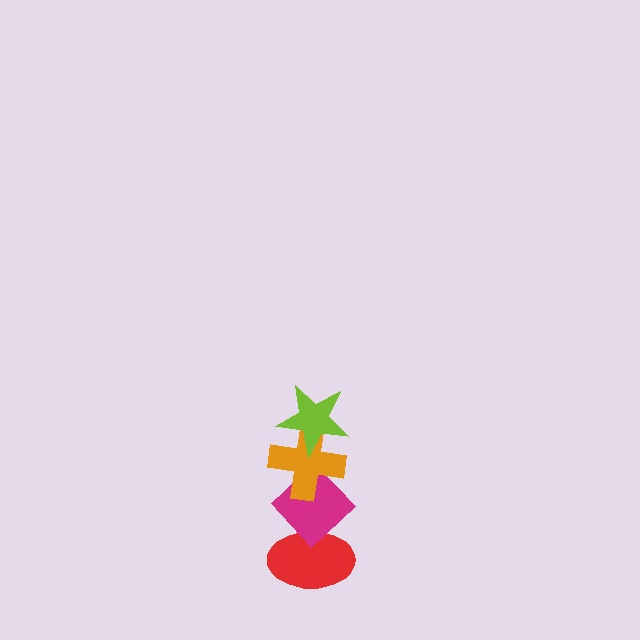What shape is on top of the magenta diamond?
The orange cross is on top of the magenta diamond.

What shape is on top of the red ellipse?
The magenta diamond is on top of the red ellipse.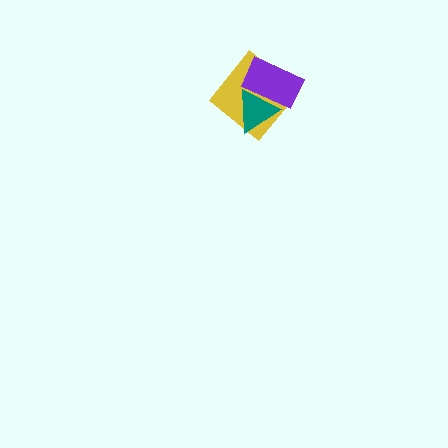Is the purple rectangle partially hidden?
No, no other shape covers it.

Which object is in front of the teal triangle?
The purple rectangle is in front of the teal triangle.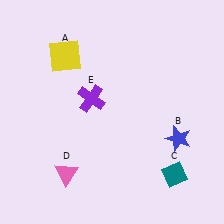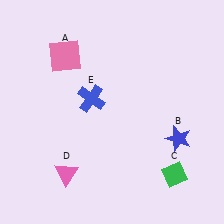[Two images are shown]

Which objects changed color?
A changed from yellow to pink. C changed from teal to green. E changed from purple to blue.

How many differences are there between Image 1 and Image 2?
There are 3 differences between the two images.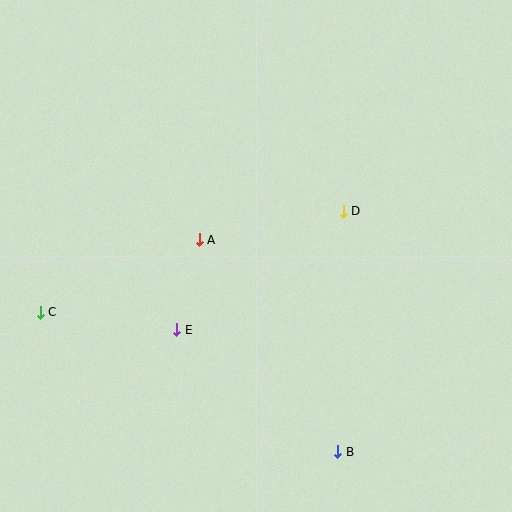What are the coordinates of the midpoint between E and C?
The midpoint between E and C is at (109, 321).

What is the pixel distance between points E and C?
The distance between E and C is 138 pixels.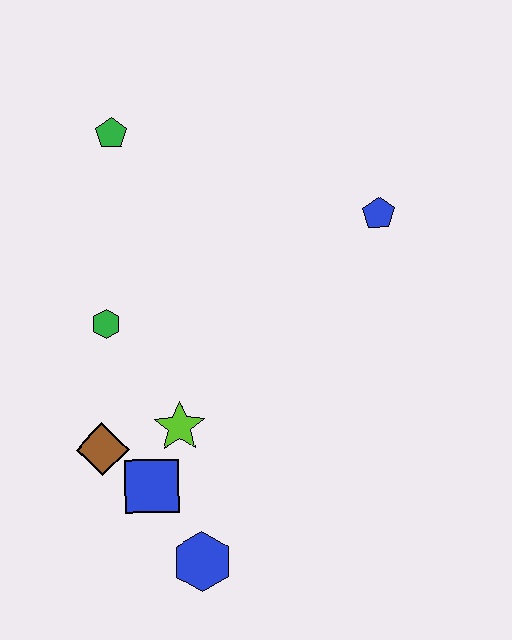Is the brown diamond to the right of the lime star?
No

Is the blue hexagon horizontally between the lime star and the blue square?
No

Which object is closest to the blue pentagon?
The green pentagon is closest to the blue pentagon.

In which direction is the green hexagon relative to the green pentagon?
The green hexagon is below the green pentagon.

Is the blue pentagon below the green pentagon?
Yes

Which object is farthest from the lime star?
The green pentagon is farthest from the lime star.